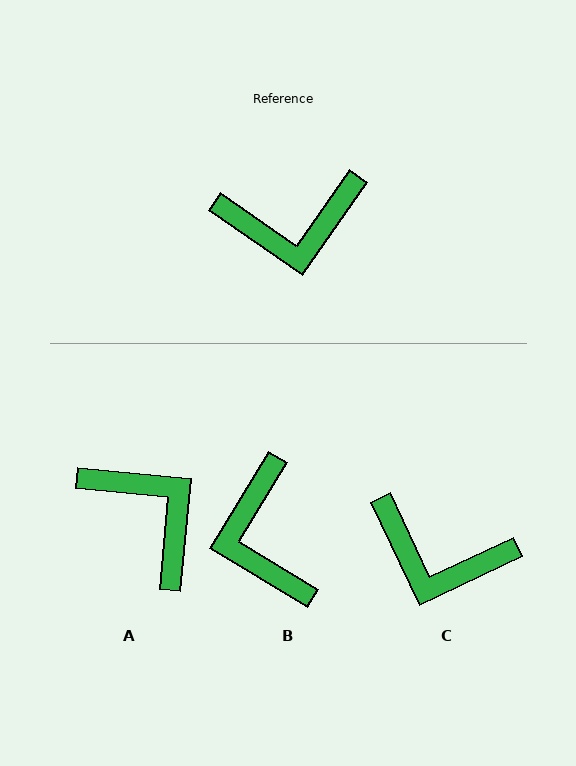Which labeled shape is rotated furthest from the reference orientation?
A, about 120 degrees away.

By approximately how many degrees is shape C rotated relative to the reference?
Approximately 30 degrees clockwise.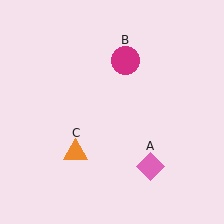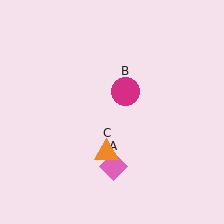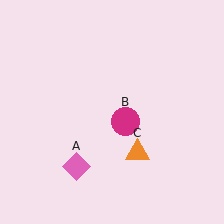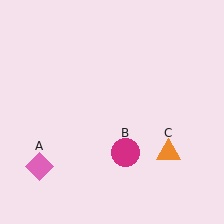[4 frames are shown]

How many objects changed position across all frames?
3 objects changed position: pink diamond (object A), magenta circle (object B), orange triangle (object C).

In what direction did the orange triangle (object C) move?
The orange triangle (object C) moved right.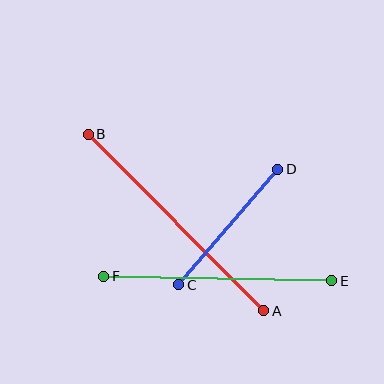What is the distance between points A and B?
The distance is approximately 249 pixels.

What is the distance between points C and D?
The distance is approximately 152 pixels.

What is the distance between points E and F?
The distance is approximately 228 pixels.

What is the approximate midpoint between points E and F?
The midpoint is at approximately (218, 279) pixels.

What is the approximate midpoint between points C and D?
The midpoint is at approximately (228, 227) pixels.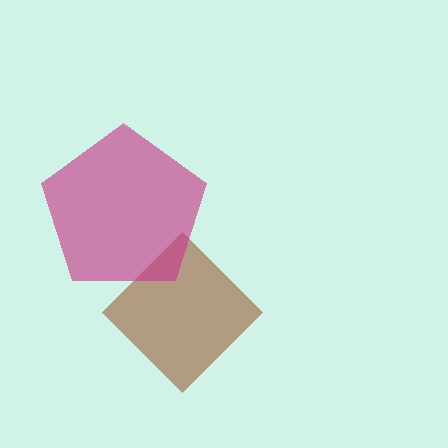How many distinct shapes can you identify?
There are 2 distinct shapes: a brown diamond, a magenta pentagon.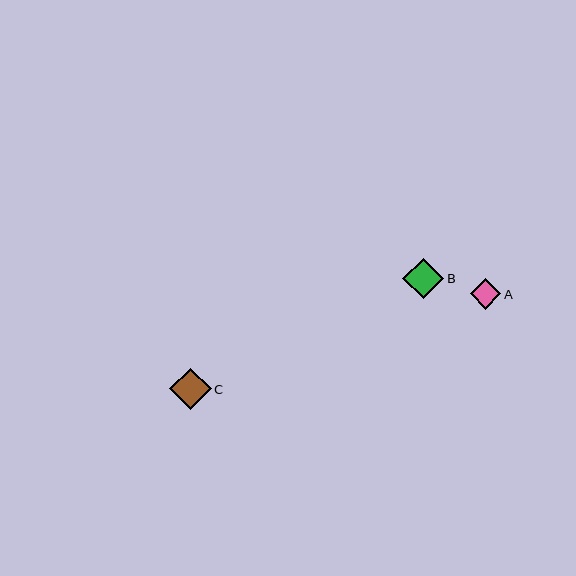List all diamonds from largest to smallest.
From largest to smallest: C, B, A.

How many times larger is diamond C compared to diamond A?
Diamond C is approximately 1.4 times the size of diamond A.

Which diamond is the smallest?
Diamond A is the smallest with a size of approximately 31 pixels.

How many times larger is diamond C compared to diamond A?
Diamond C is approximately 1.4 times the size of diamond A.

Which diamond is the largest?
Diamond C is the largest with a size of approximately 42 pixels.